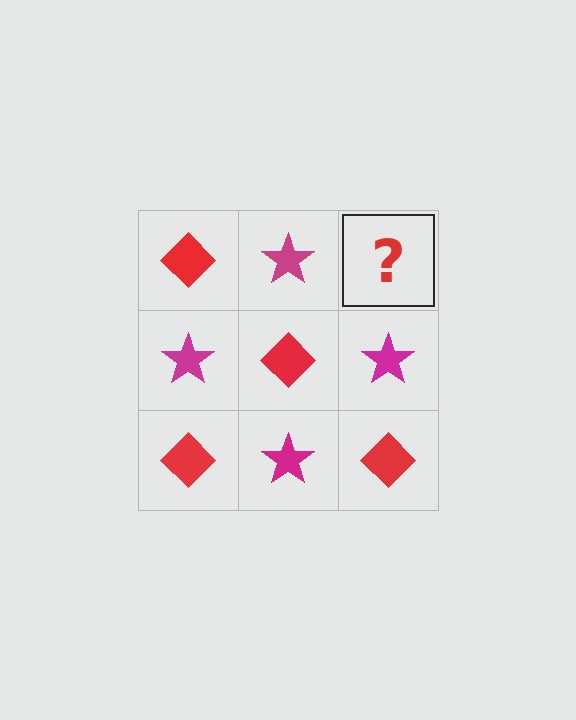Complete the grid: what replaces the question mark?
The question mark should be replaced with a red diamond.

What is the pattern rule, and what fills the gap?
The rule is that it alternates red diamond and magenta star in a checkerboard pattern. The gap should be filled with a red diamond.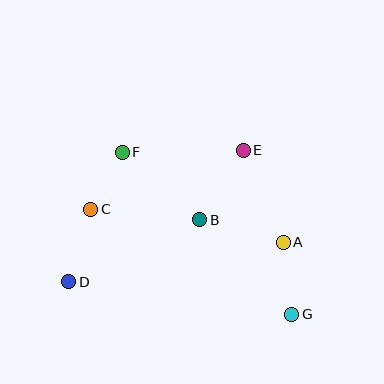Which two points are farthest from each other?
Points F and G are farthest from each other.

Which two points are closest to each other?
Points C and F are closest to each other.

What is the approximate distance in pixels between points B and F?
The distance between B and F is approximately 102 pixels.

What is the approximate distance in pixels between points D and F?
The distance between D and F is approximately 140 pixels.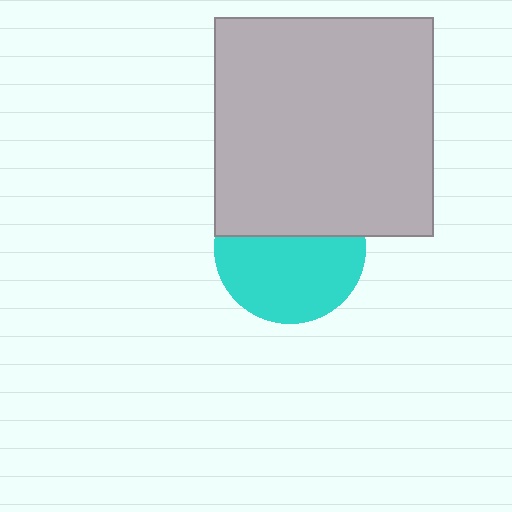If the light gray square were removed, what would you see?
You would see the complete cyan circle.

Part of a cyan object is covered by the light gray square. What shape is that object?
It is a circle.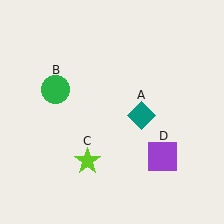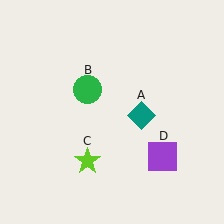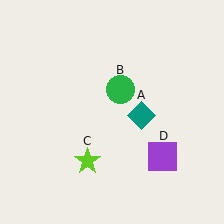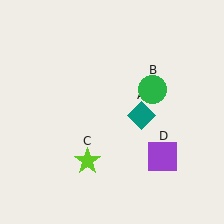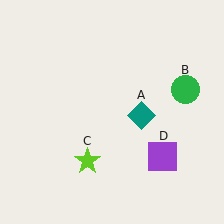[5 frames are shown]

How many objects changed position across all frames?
1 object changed position: green circle (object B).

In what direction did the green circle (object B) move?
The green circle (object B) moved right.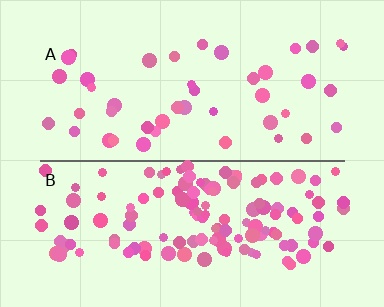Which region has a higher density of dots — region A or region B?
B (the bottom).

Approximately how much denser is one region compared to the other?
Approximately 3.0× — region B over region A.